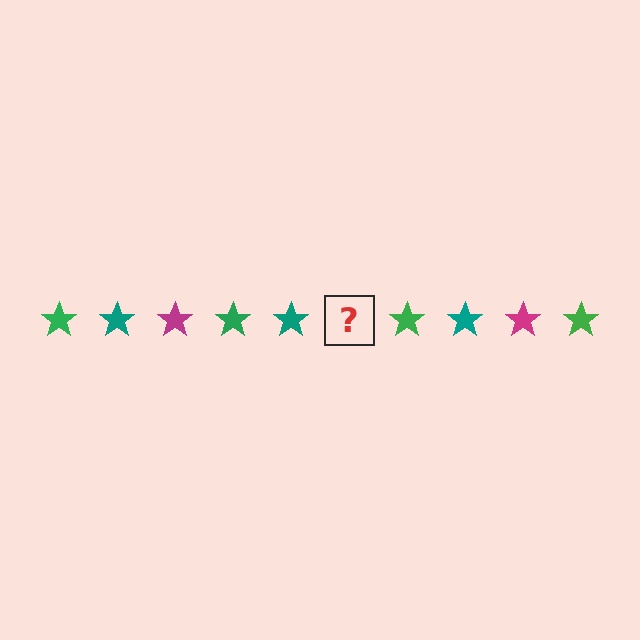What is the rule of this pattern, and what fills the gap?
The rule is that the pattern cycles through green, teal, magenta stars. The gap should be filled with a magenta star.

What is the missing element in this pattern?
The missing element is a magenta star.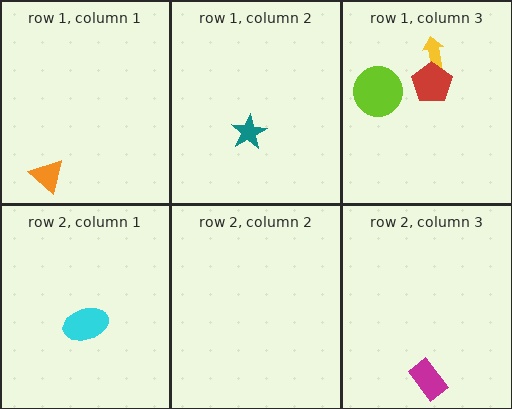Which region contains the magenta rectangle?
The row 2, column 3 region.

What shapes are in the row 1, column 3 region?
The yellow arrow, the red pentagon, the lime circle.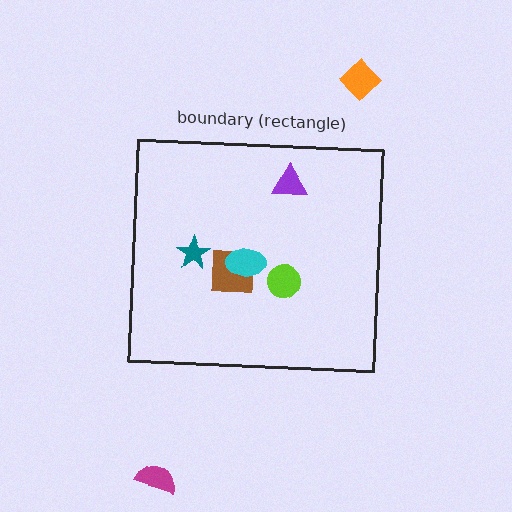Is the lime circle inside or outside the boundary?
Inside.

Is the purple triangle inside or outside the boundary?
Inside.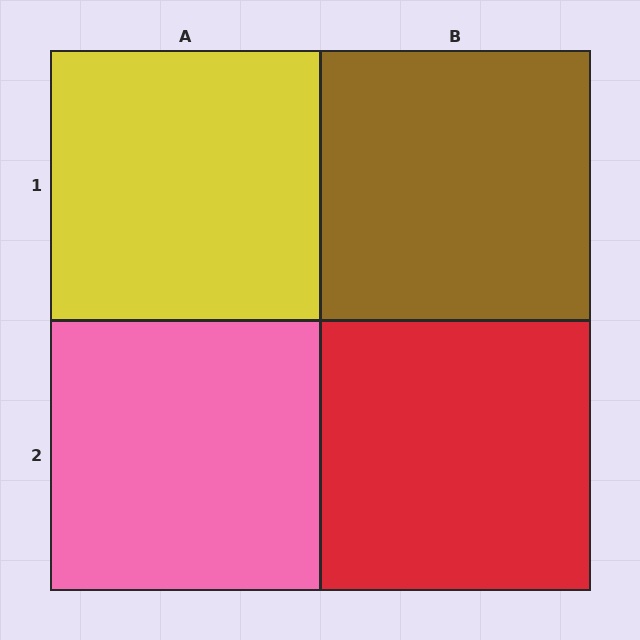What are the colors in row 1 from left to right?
Yellow, brown.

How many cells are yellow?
1 cell is yellow.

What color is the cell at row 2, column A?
Pink.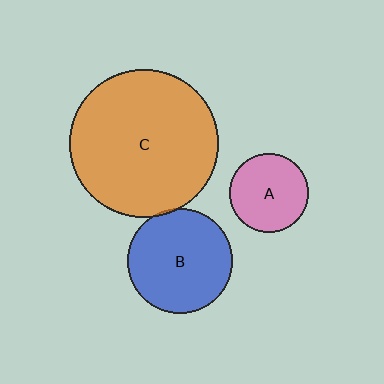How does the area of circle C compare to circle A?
Approximately 3.6 times.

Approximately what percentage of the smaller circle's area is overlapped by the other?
Approximately 5%.